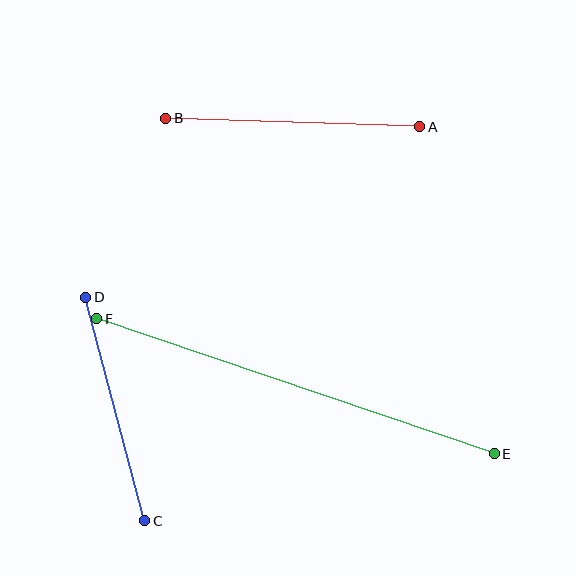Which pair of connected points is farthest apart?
Points E and F are farthest apart.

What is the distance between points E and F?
The distance is approximately 420 pixels.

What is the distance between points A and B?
The distance is approximately 254 pixels.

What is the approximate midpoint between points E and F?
The midpoint is at approximately (295, 386) pixels.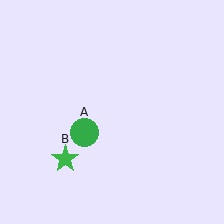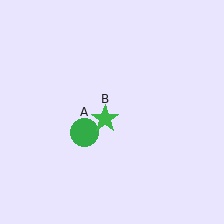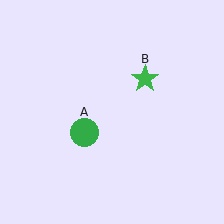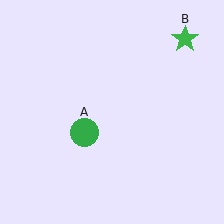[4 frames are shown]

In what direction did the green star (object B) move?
The green star (object B) moved up and to the right.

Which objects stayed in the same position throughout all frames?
Green circle (object A) remained stationary.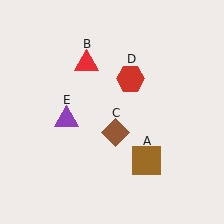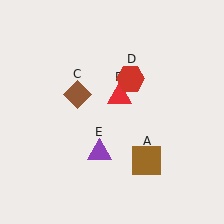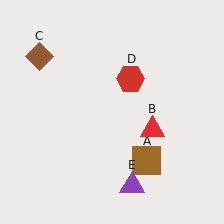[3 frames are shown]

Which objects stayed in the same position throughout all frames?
Brown square (object A) and red hexagon (object D) remained stationary.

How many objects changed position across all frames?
3 objects changed position: red triangle (object B), brown diamond (object C), purple triangle (object E).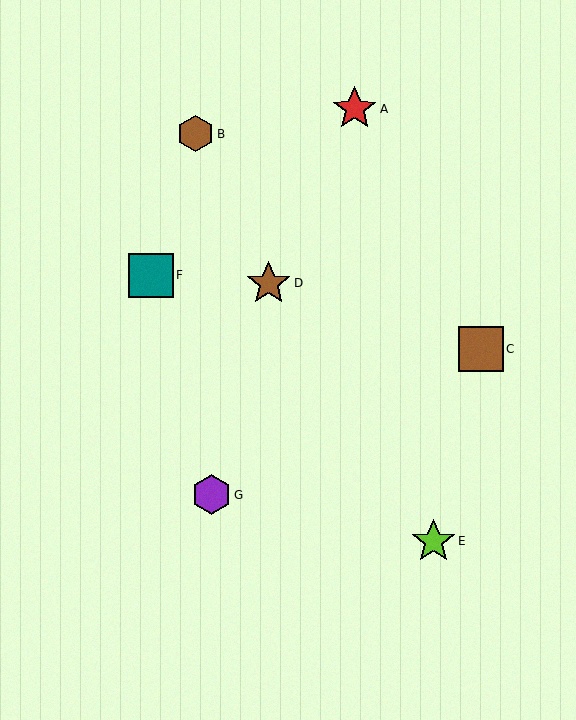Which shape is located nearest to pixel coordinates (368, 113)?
The red star (labeled A) at (355, 109) is nearest to that location.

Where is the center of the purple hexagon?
The center of the purple hexagon is at (212, 495).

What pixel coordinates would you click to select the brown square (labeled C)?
Click at (481, 349) to select the brown square C.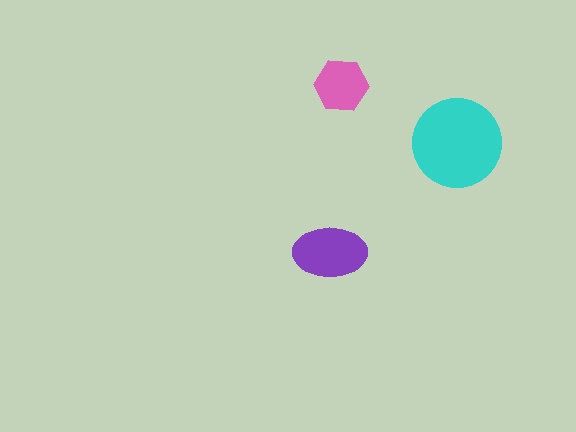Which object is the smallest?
The pink hexagon.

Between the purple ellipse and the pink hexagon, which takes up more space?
The purple ellipse.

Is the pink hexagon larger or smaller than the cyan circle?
Smaller.